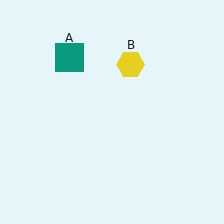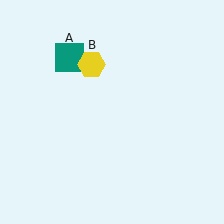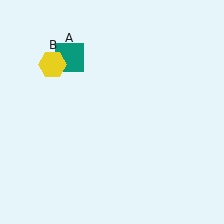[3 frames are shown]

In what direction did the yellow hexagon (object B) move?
The yellow hexagon (object B) moved left.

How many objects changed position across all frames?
1 object changed position: yellow hexagon (object B).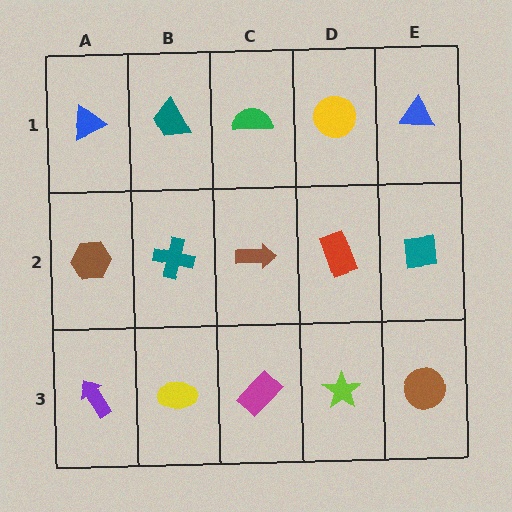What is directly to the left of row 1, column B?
A blue triangle.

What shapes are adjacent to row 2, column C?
A green semicircle (row 1, column C), a magenta rectangle (row 3, column C), a teal cross (row 2, column B), a red rectangle (row 2, column D).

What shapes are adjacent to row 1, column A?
A brown hexagon (row 2, column A), a teal trapezoid (row 1, column B).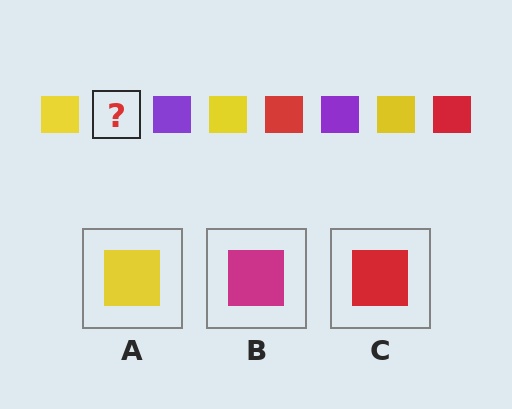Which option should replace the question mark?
Option C.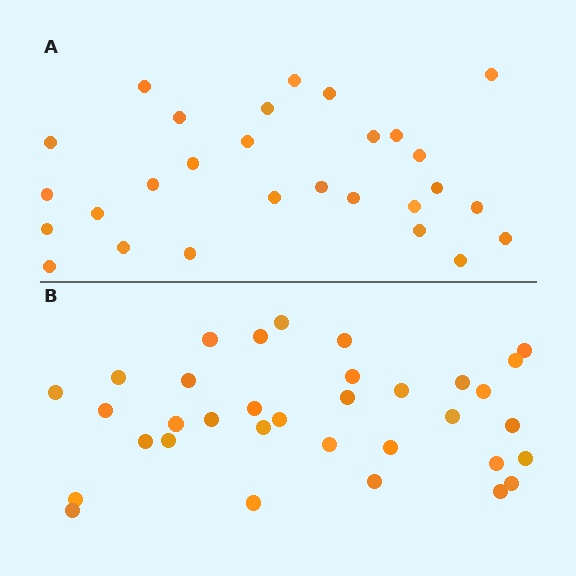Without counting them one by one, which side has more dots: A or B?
Region B (the bottom region) has more dots.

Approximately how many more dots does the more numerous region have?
Region B has about 6 more dots than region A.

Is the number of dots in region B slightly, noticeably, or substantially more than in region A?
Region B has only slightly more — the two regions are fairly close. The ratio is roughly 1.2 to 1.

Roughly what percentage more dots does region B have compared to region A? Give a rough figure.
About 20% more.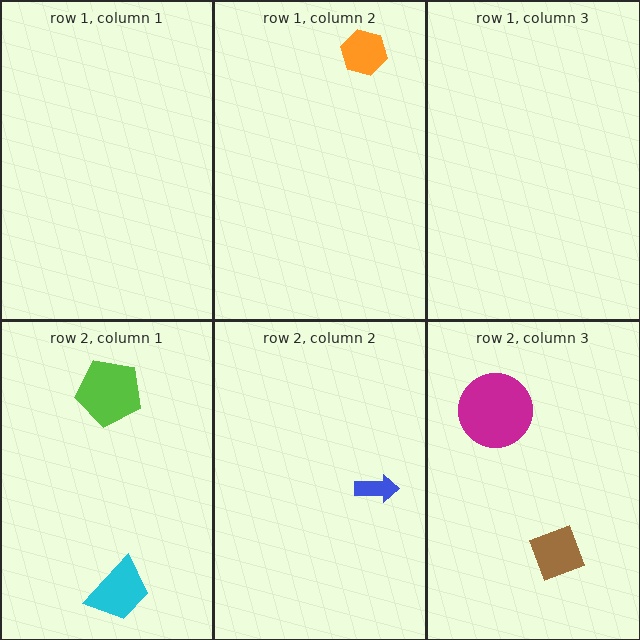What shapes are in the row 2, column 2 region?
The blue arrow.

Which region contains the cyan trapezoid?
The row 2, column 1 region.